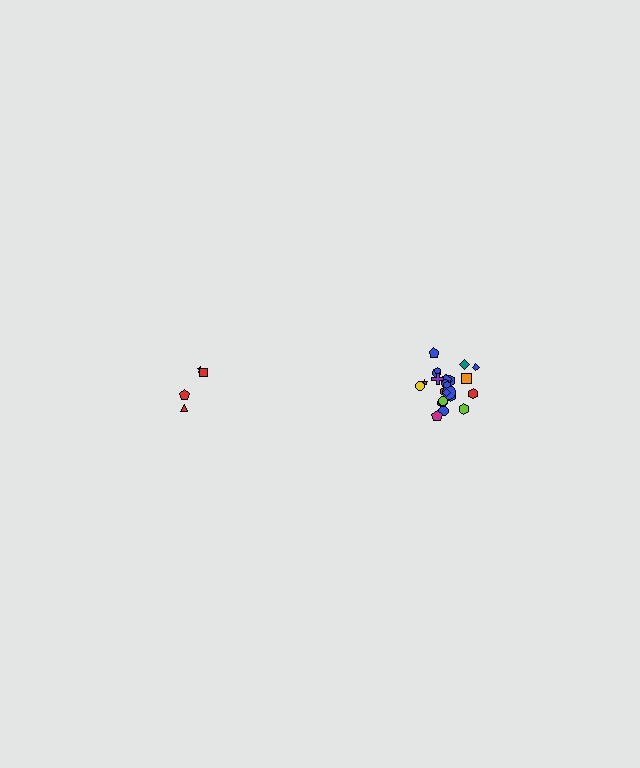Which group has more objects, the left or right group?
The right group.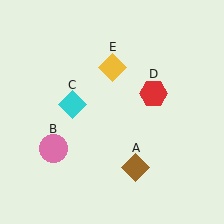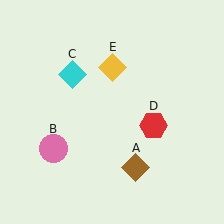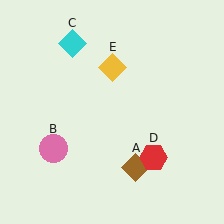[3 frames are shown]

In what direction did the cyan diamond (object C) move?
The cyan diamond (object C) moved up.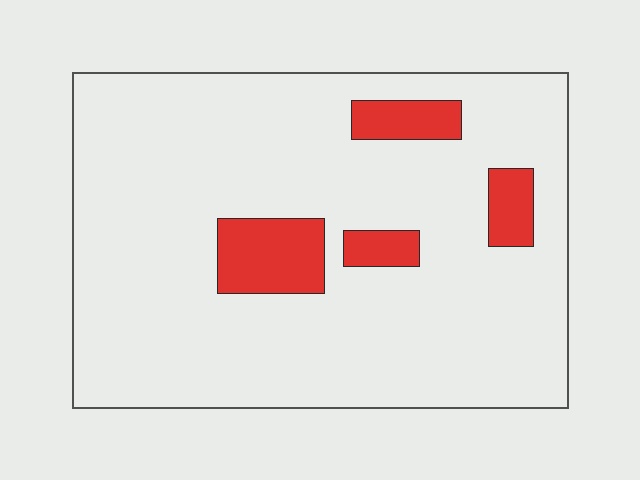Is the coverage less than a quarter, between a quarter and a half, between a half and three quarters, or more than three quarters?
Less than a quarter.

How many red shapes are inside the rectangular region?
4.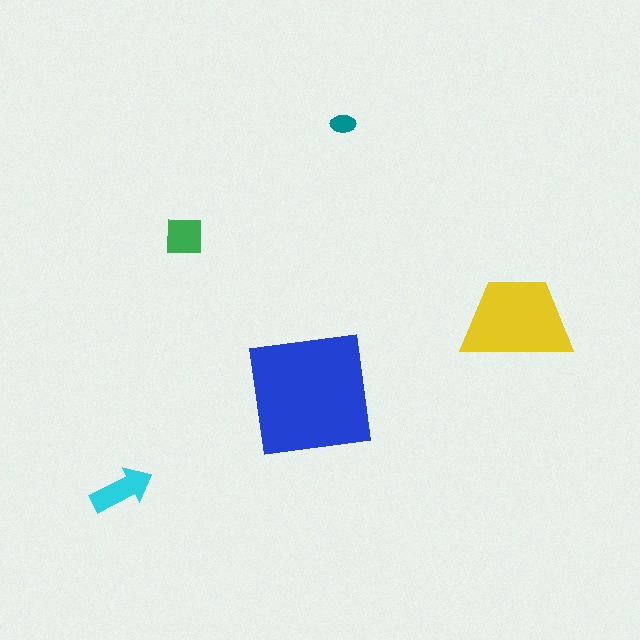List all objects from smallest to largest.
The teal ellipse, the green square, the cyan arrow, the yellow trapezoid, the blue square.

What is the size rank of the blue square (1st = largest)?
1st.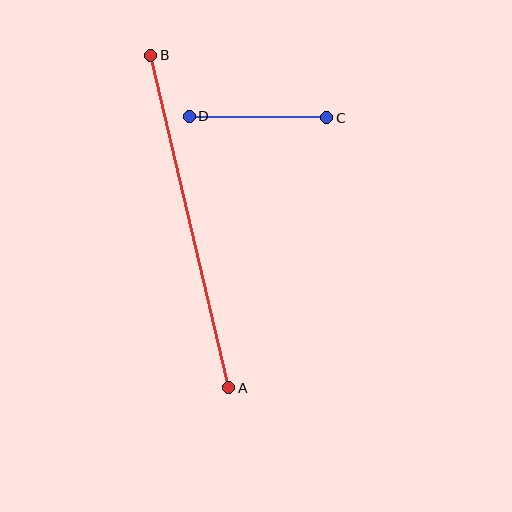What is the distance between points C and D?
The distance is approximately 137 pixels.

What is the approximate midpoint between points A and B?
The midpoint is at approximately (190, 221) pixels.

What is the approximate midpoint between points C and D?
The midpoint is at approximately (258, 117) pixels.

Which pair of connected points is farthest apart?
Points A and B are farthest apart.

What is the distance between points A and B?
The distance is approximately 342 pixels.